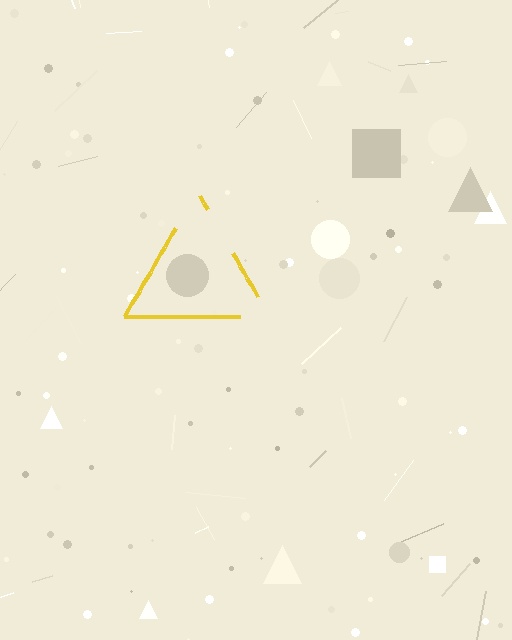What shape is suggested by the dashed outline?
The dashed outline suggests a triangle.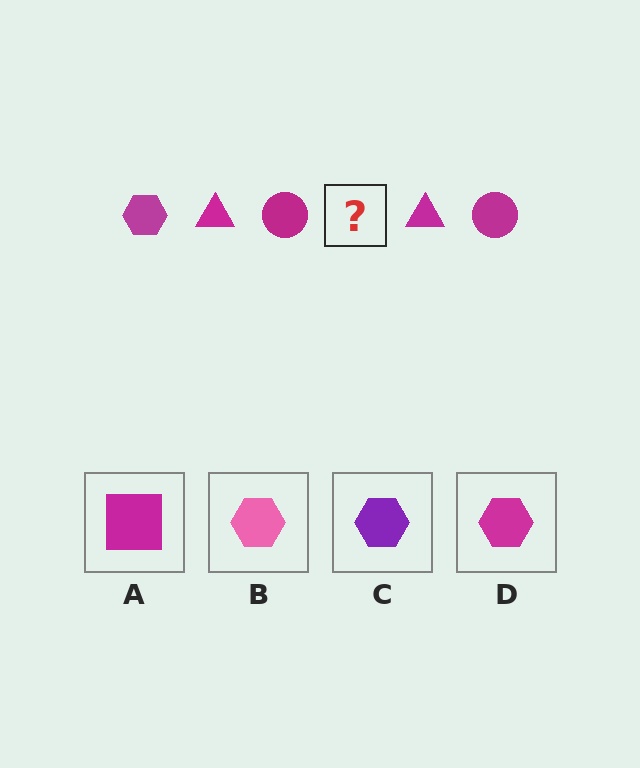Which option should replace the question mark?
Option D.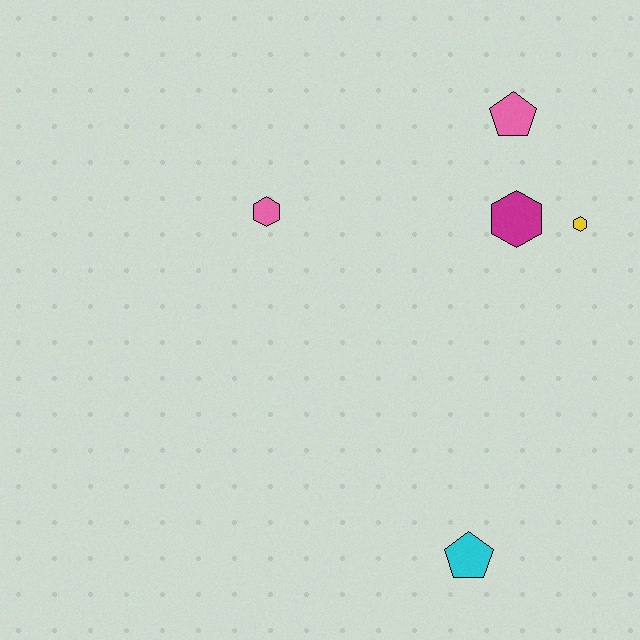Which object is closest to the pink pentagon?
The magenta hexagon is closest to the pink pentagon.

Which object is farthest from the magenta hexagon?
The cyan pentagon is farthest from the magenta hexagon.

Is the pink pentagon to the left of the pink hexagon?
No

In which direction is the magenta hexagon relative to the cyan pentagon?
The magenta hexagon is above the cyan pentagon.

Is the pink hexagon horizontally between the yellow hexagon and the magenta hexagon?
No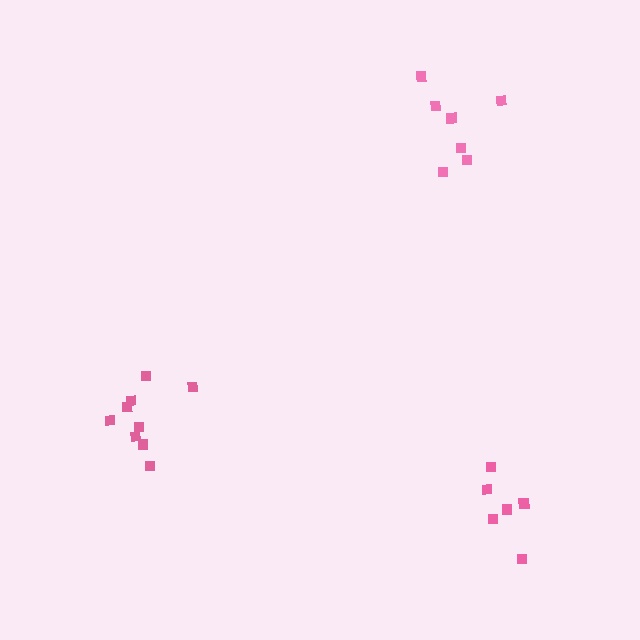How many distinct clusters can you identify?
There are 3 distinct clusters.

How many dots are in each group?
Group 1: 9 dots, Group 2: 6 dots, Group 3: 7 dots (22 total).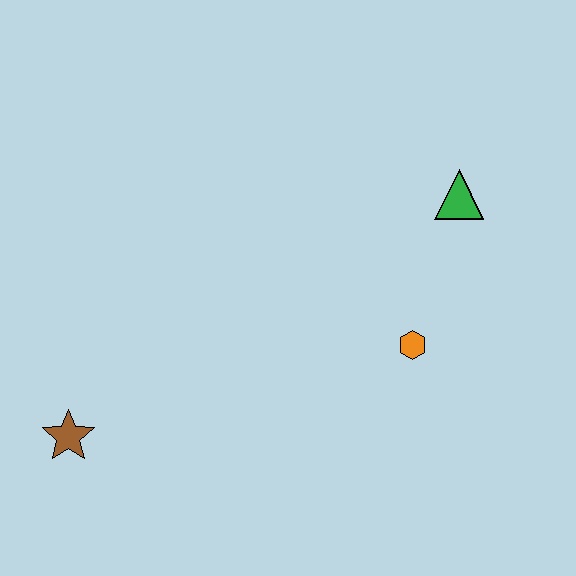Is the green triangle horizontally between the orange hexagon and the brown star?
No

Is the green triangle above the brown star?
Yes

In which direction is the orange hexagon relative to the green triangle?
The orange hexagon is below the green triangle.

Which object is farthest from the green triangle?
The brown star is farthest from the green triangle.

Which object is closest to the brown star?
The orange hexagon is closest to the brown star.